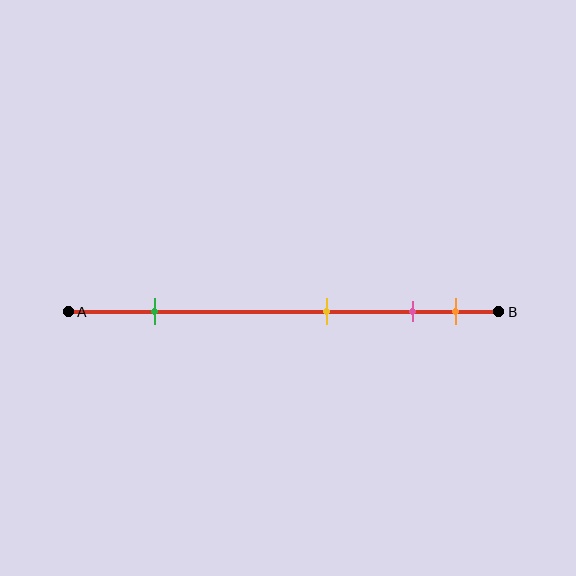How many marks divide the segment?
There are 4 marks dividing the segment.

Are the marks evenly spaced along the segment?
No, the marks are not evenly spaced.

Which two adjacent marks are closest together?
The pink and orange marks are the closest adjacent pair.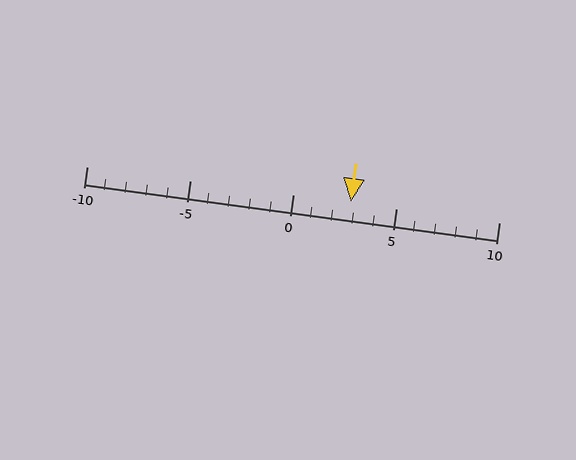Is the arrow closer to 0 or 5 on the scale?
The arrow is closer to 5.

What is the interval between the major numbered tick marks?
The major tick marks are spaced 5 units apart.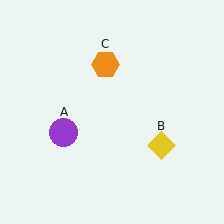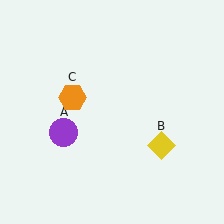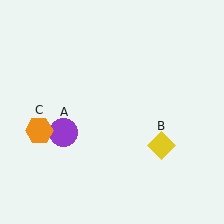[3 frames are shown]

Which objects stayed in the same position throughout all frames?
Purple circle (object A) and yellow diamond (object B) remained stationary.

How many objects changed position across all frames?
1 object changed position: orange hexagon (object C).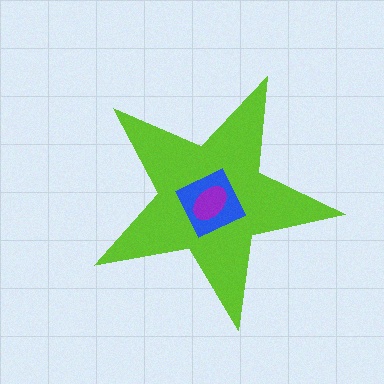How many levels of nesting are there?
3.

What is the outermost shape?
The lime star.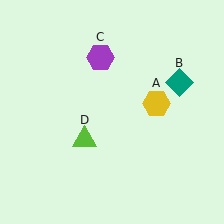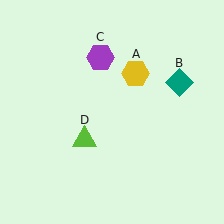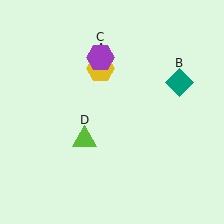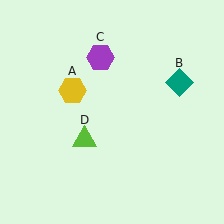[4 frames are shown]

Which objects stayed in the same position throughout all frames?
Teal diamond (object B) and purple hexagon (object C) and lime triangle (object D) remained stationary.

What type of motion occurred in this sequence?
The yellow hexagon (object A) rotated counterclockwise around the center of the scene.